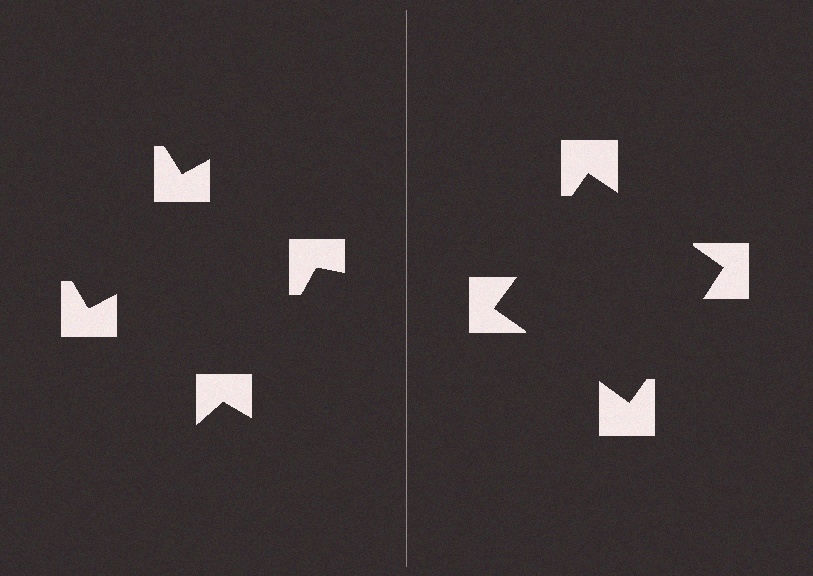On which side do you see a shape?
An illusory square appears on the right side. On the left side the wedge cuts are rotated, so no coherent shape forms.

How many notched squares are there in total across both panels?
8 — 4 on each side.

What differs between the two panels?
The notched squares are positioned identically on both sides; only the wedge orientations differ. On the right they align to a square; on the left they are misaligned.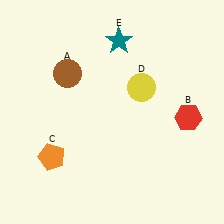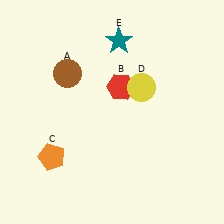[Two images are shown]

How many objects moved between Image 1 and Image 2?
1 object moved between the two images.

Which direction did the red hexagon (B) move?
The red hexagon (B) moved left.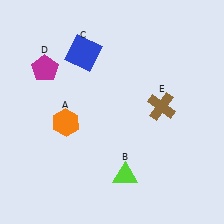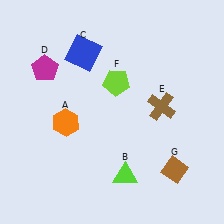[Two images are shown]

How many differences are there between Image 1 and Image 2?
There are 2 differences between the two images.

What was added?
A lime pentagon (F), a brown diamond (G) were added in Image 2.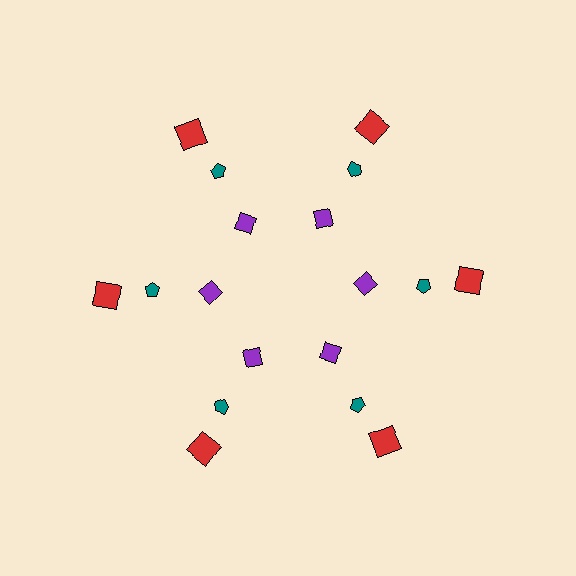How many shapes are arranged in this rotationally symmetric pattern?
There are 18 shapes, arranged in 6 groups of 3.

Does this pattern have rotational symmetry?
Yes, this pattern has 6-fold rotational symmetry. It looks the same after rotating 60 degrees around the center.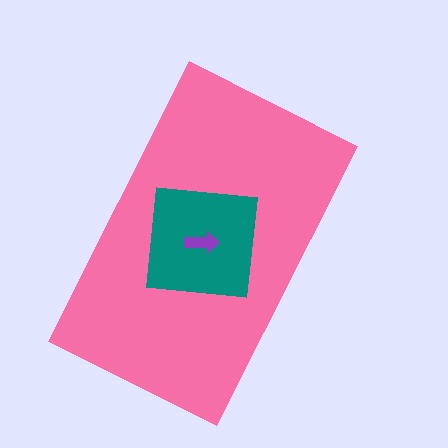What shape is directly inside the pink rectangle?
The teal square.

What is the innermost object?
The purple arrow.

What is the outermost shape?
The pink rectangle.